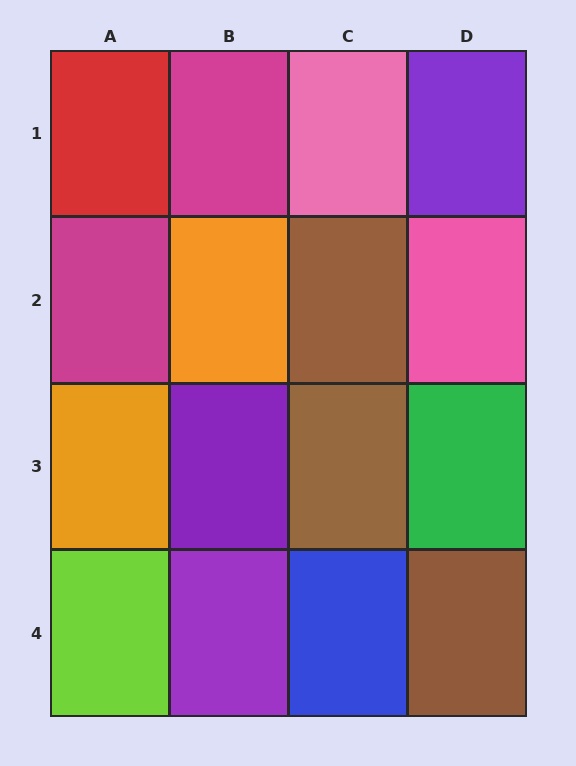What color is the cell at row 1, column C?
Pink.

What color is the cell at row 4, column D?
Brown.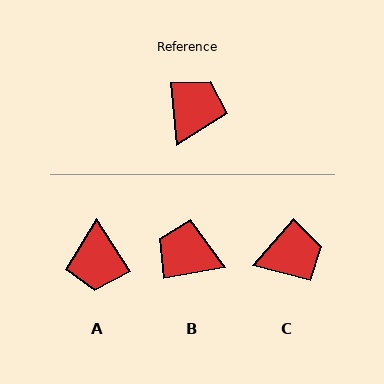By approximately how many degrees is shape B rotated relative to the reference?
Approximately 94 degrees counter-clockwise.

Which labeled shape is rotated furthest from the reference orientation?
A, about 154 degrees away.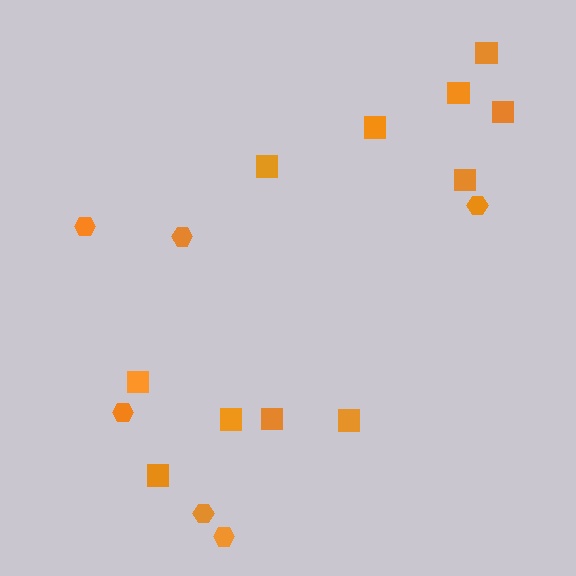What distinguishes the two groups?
There are 2 groups: one group of hexagons (6) and one group of squares (11).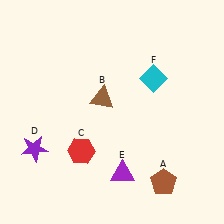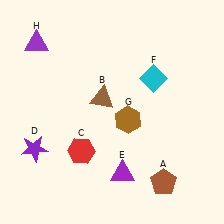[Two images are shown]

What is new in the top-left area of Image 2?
A purple triangle (H) was added in the top-left area of Image 2.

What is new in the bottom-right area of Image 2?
A brown hexagon (G) was added in the bottom-right area of Image 2.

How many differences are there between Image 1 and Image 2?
There are 2 differences between the two images.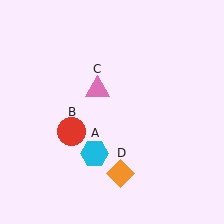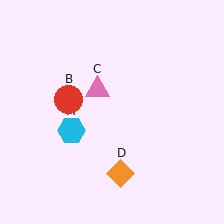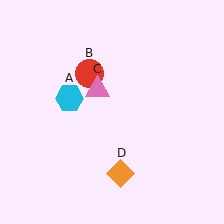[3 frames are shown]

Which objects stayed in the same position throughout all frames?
Pink triangle (object C) and orange diamond (object D) remained stationary.